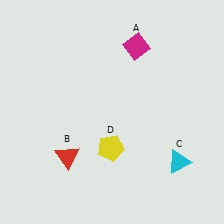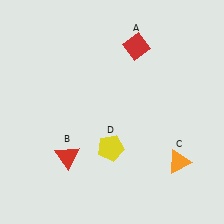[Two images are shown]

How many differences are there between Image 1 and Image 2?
There are 2 differences between the two images.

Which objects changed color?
A changed from magenta to red. C changed from cyan to orange.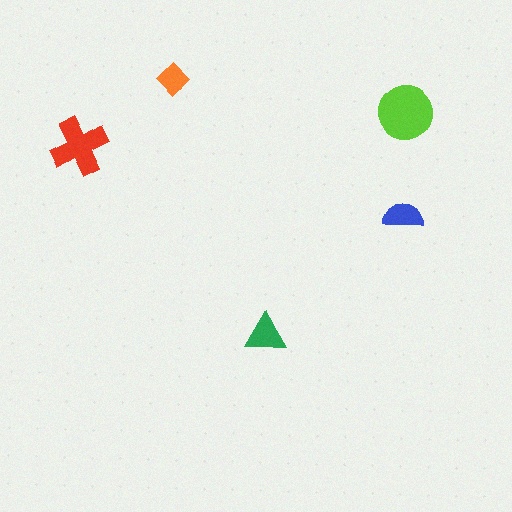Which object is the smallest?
The orange diamond.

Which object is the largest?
The lime circle.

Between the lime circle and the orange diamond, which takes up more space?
The lime circle.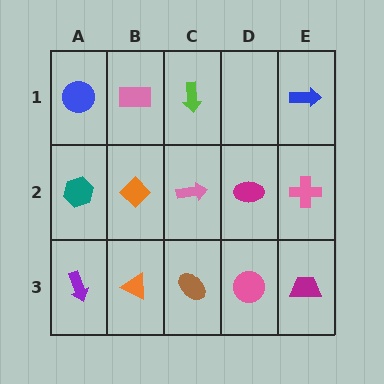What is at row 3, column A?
A purple arrow.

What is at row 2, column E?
A pink cross.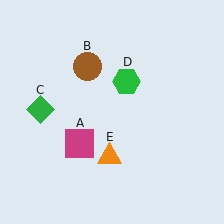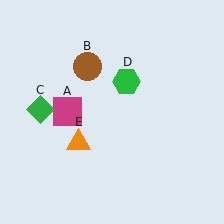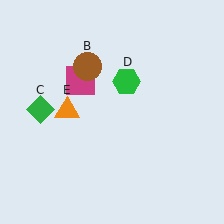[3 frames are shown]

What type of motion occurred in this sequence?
The magenta square (object A), orange triangle (object E) rotated clockwise around the center of the scene.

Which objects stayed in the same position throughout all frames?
Brown circle (object B) and green diamond (object C) and green hexagon (object D) remained stationary.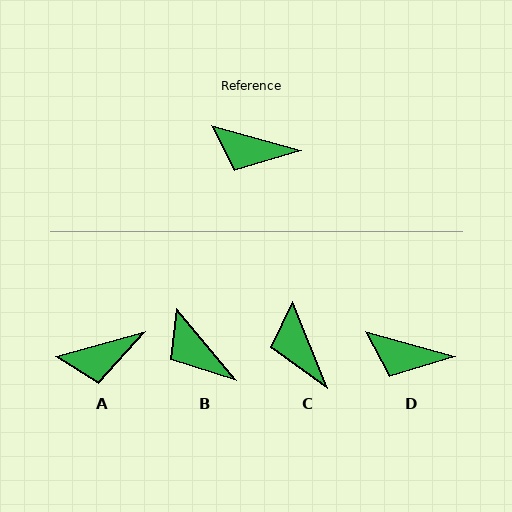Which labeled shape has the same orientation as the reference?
D.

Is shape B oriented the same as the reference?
No, it is off by about 35 degrees.